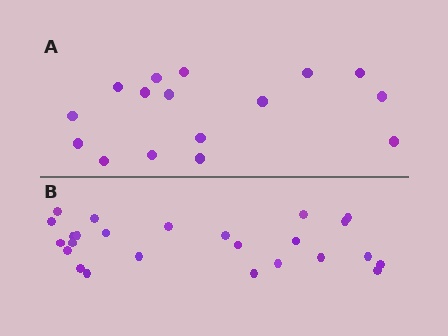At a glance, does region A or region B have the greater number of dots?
Region B (the bottom region) has more dots.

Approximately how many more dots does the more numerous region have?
Region B has roughly 8 or so more dots than region A.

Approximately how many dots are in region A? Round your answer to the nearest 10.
About 20 dots. (The exact count is 16, which rounds to 20.)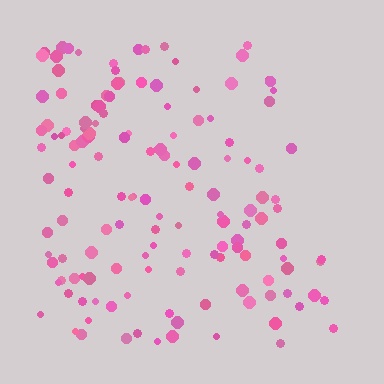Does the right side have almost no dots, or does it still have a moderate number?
Still a moderate number, just noticeably fewer than the left.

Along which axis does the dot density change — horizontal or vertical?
Horizontal.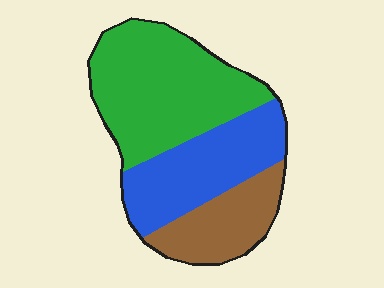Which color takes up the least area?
Brown, at roughly 20%.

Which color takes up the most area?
Green, at roughly 45%.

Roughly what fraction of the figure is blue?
Blue covers 32% of the figure.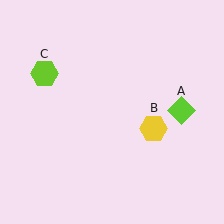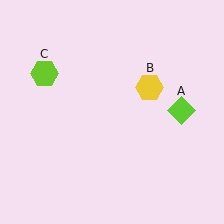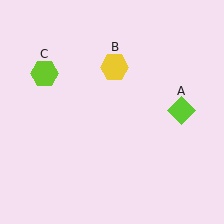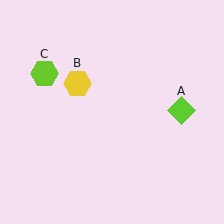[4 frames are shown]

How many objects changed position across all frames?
1 object changed position: yellow hexagon (object B).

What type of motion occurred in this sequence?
The yellow hexagon (object B) rotated counterclockwise around the center of the scene.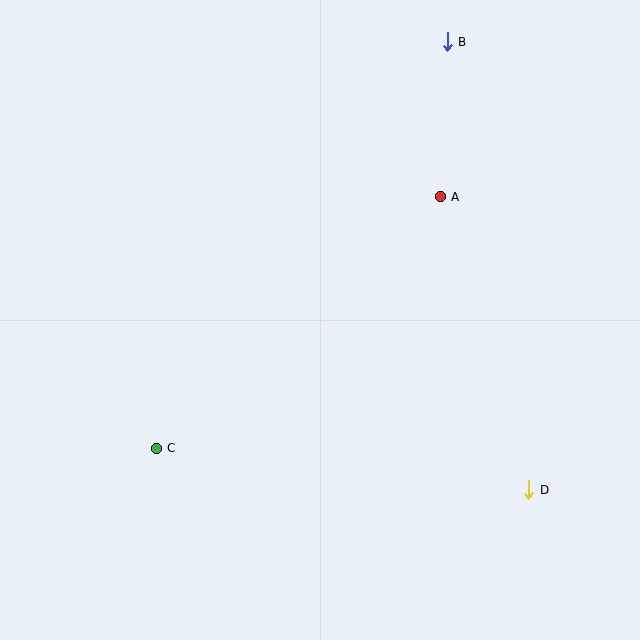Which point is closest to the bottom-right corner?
Point D is closest to the bottom-right corner.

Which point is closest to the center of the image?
Point A at (440, 197) is closest to the center.